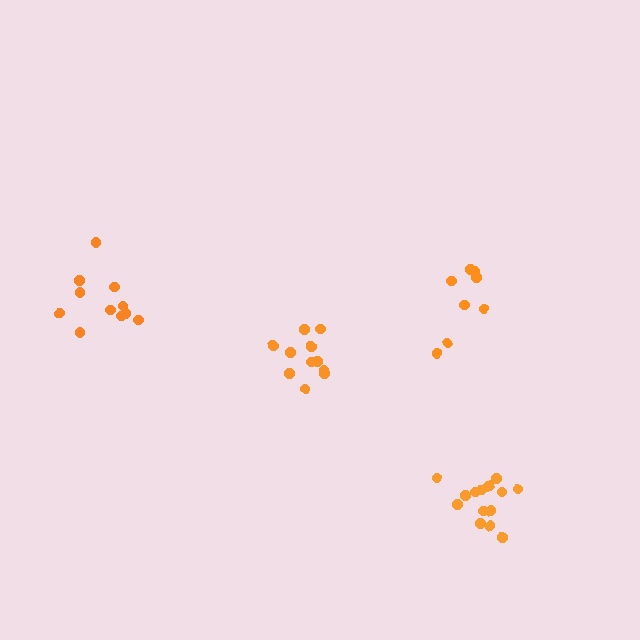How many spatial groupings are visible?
There are 4 spatial groupings.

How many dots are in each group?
Group 1: 11 dots, Group 2: 8 dots, Group 3: 11 dots, Group 4: 14 dots (44 total).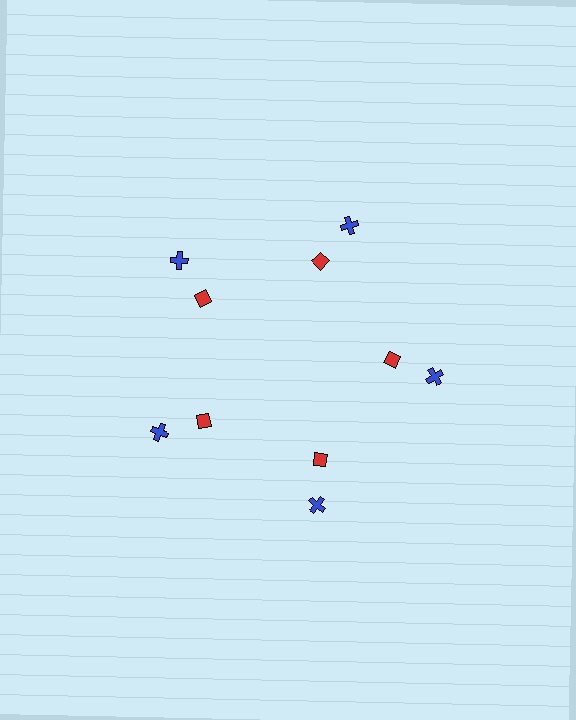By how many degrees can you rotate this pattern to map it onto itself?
The pattern maps onto itself every 72 degrees of rotation.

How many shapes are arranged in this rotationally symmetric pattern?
There are 10 shapes, arranged in 5 groups of 2.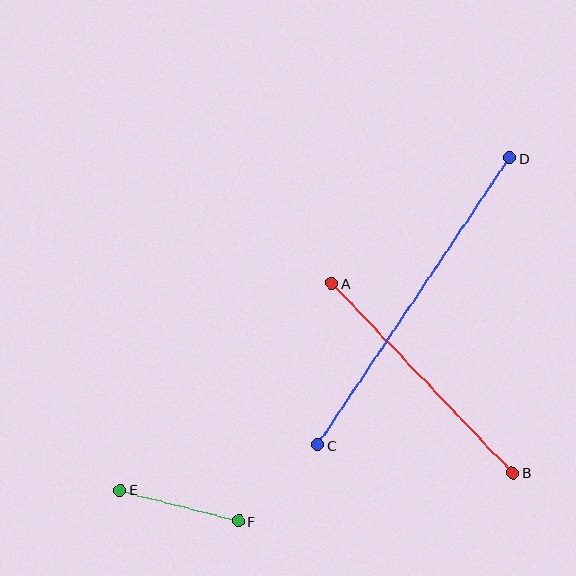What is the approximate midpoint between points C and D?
The midpoint is at approximately (414, 301) pixels.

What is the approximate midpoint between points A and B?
The midpoint is at approximately (422, 378) pixels.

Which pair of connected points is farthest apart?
Points C and D are farthest apart.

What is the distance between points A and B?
The distance is approximately 262 pixels.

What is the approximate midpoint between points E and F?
The midpoint is at approximately (179, 506) pixels.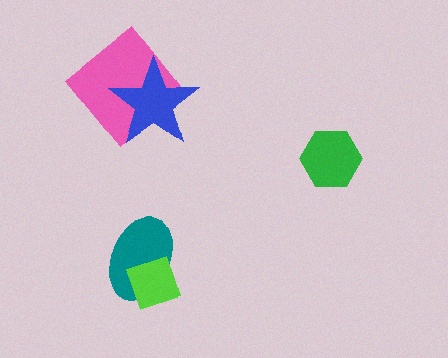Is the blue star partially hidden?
No, no other shape covers it.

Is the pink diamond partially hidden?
Yes, it is partially covered by another shape.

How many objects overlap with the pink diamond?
1 object overlaps with the pink diamond.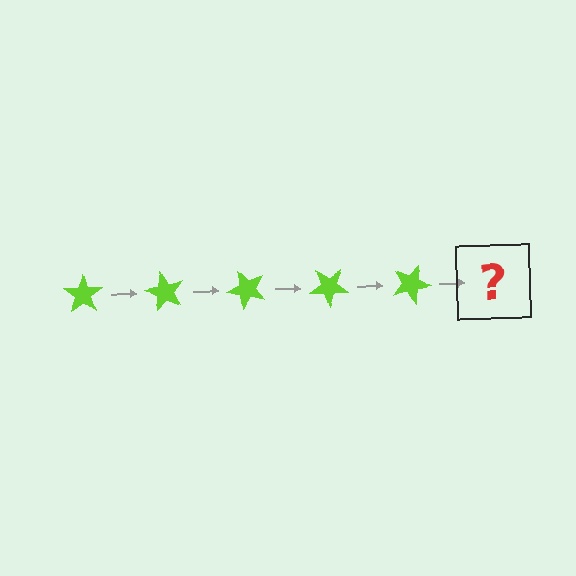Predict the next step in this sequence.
The next step is a lime star rotated 300 degrees.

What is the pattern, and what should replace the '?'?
The pattern is that the star rotates 60 degrees each step. The '?' should be a lime star rotated 300 degrees.